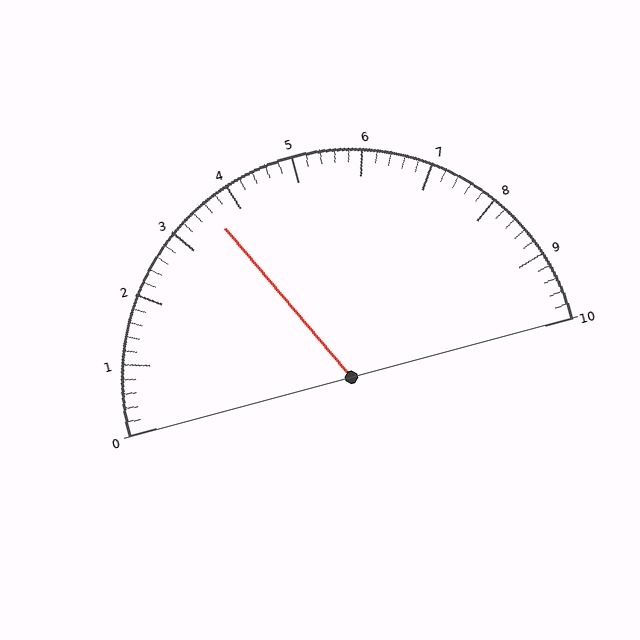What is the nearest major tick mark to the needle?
The nearest major tick mark is 4.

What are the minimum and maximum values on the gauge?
The gauge ranges from 0 to 10.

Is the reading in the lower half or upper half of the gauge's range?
The reading is in the lower half of the range (0 to 10).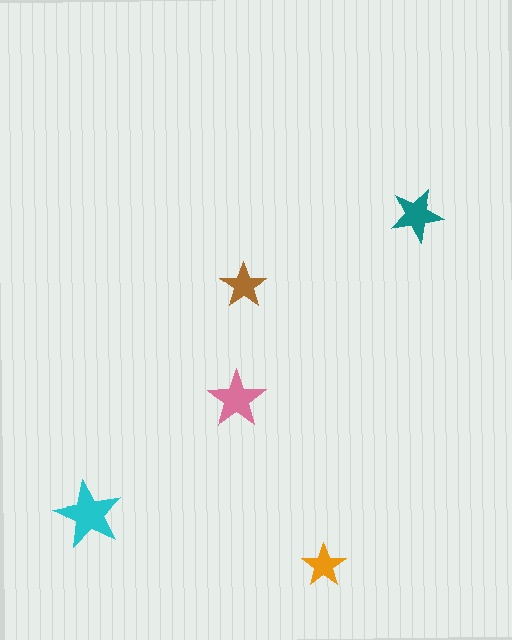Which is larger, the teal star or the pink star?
The pink one.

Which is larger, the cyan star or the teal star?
The cyan one.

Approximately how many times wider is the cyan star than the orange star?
About 1.5 times wider.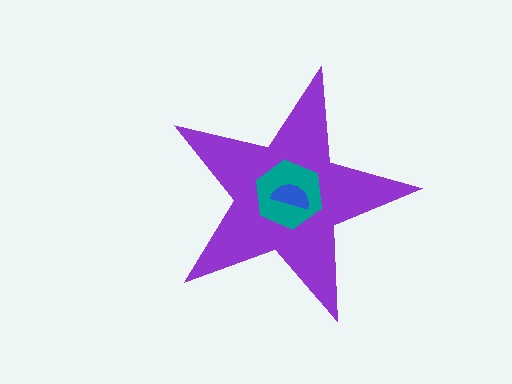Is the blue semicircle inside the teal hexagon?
Yes.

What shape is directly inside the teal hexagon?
The blue semicircle.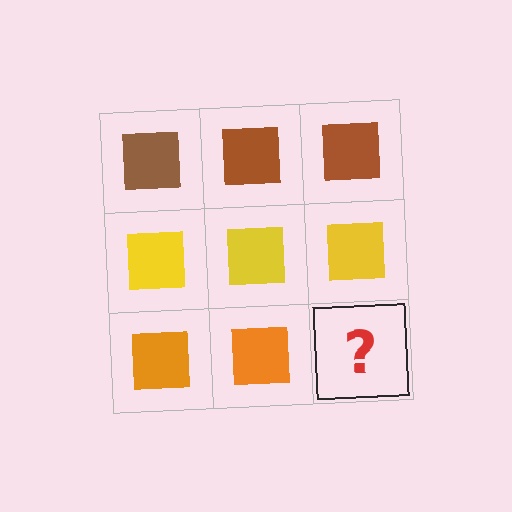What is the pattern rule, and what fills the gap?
The rule is that each row has a consistent color. The gap should be filled with an orange square.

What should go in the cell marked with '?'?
The missing cell should contain an orange square.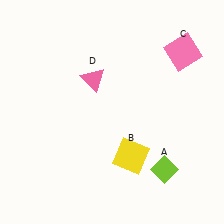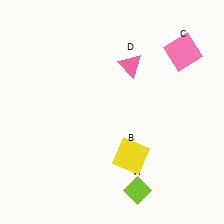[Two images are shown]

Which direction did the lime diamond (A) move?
The lime diamond (A) moved left.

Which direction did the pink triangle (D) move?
The pink triangle (D) moved right.